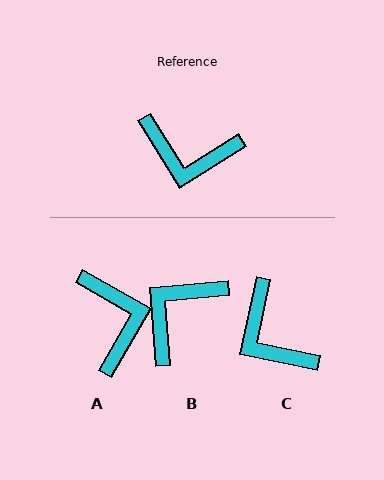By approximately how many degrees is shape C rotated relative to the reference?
Approximately 44 degrees clockwise.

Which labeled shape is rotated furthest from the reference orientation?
A, about 118 degrees away.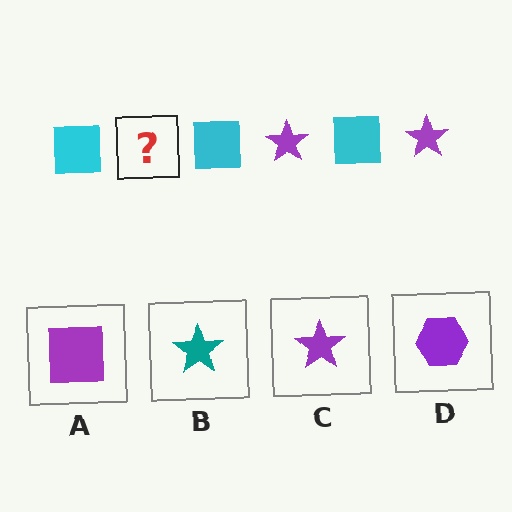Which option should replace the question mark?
Option C.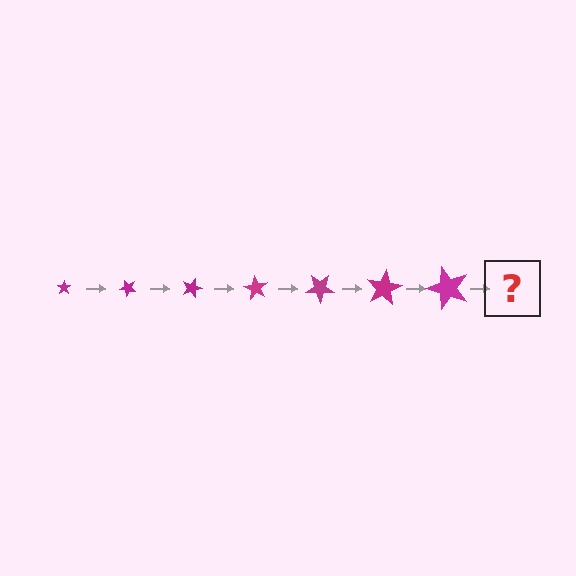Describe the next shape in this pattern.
It should be a star, larger than the previous one and rotated 315 degrees from the start.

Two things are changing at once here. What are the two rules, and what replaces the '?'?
The two rules are that the star grows larger each step and it rotates 45 degrees each step. The '?' should be a star, larger than the previous one and rotated 315 degrees from the start.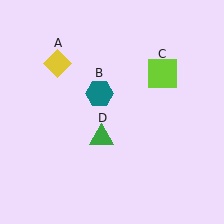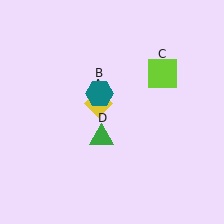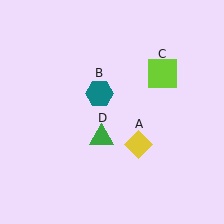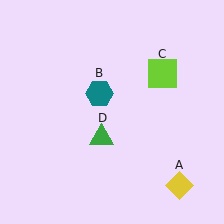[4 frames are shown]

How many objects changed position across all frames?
1 object changed position: yellow diamond (object A).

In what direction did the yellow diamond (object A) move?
The yellow diamond (object A) moved down and to the right.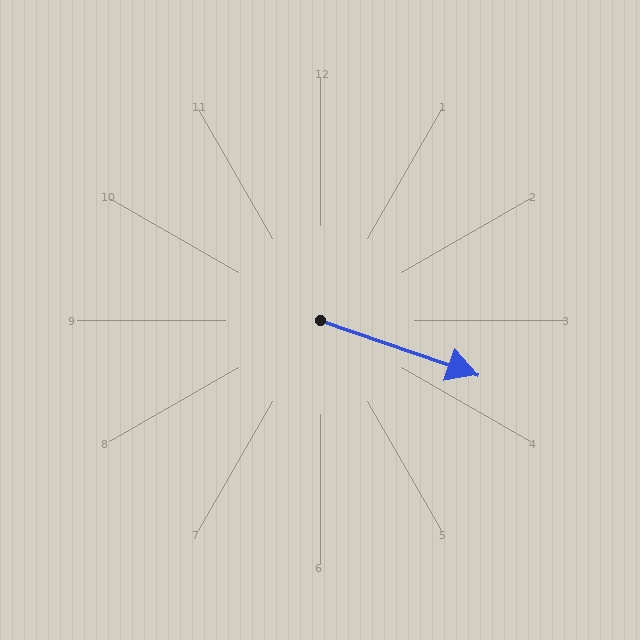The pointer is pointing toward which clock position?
Roughly 4 o'clock.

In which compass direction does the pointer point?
East.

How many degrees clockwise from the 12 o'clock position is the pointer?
Approximately 109 degrees.